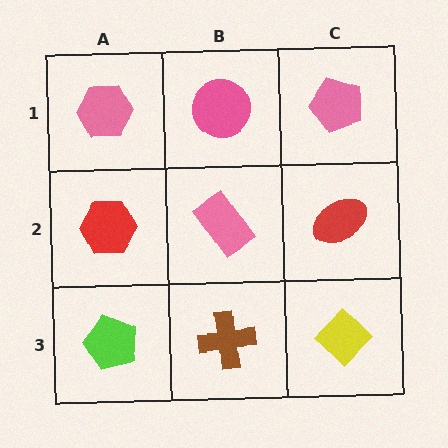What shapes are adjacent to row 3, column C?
A red ellipse (row 2, column C), a brown cross (row 3, column B).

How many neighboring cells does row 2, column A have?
3.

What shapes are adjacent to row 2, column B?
A pink circle (row 1, column B), a brown cross (row 3, column B), a red hexagon (row 2, column A), a red ellipse (row 2, column C).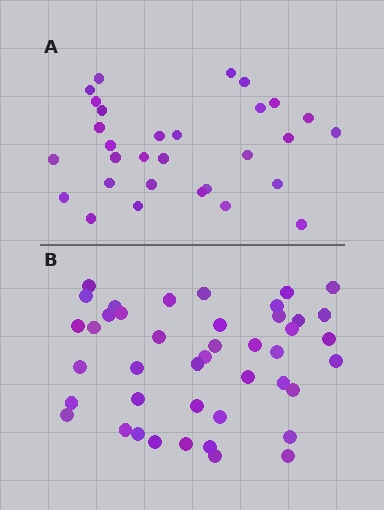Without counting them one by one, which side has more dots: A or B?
Region B (the bottom region) has more dots.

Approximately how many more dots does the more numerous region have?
Region B has approximately 15 more dots than region A.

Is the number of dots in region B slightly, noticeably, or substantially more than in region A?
Region B has noticeably more, but not dramatically so. The ratio is roughly 1.4 to 1.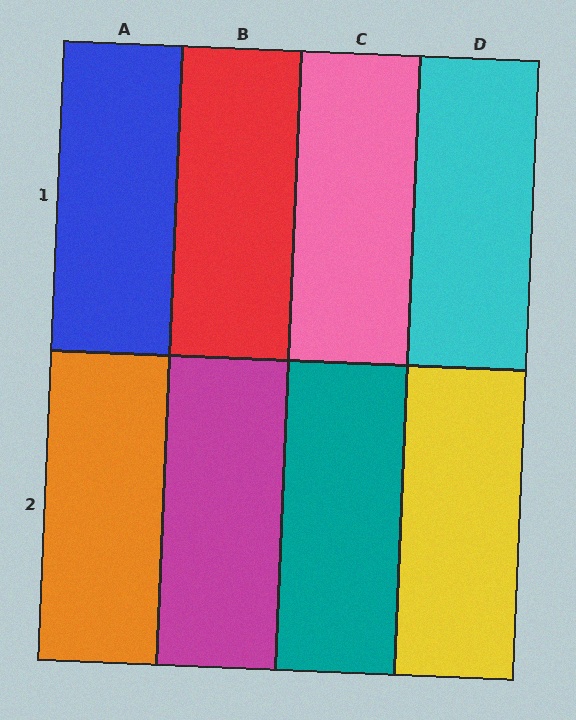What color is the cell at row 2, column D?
Yellow.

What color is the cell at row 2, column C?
Teal.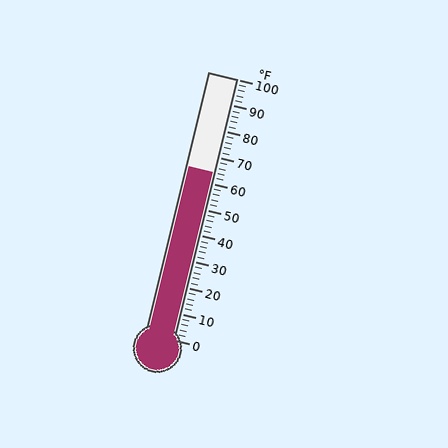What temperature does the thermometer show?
The thermometer shows approximately 64°F.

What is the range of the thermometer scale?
The thermometer scale ranges from 0°F to 100°F.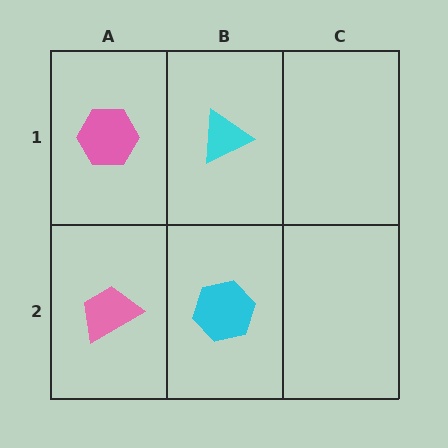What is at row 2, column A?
A pink trapezoid.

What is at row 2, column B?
A cyan hexagon.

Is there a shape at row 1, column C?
No, that cell is empty.